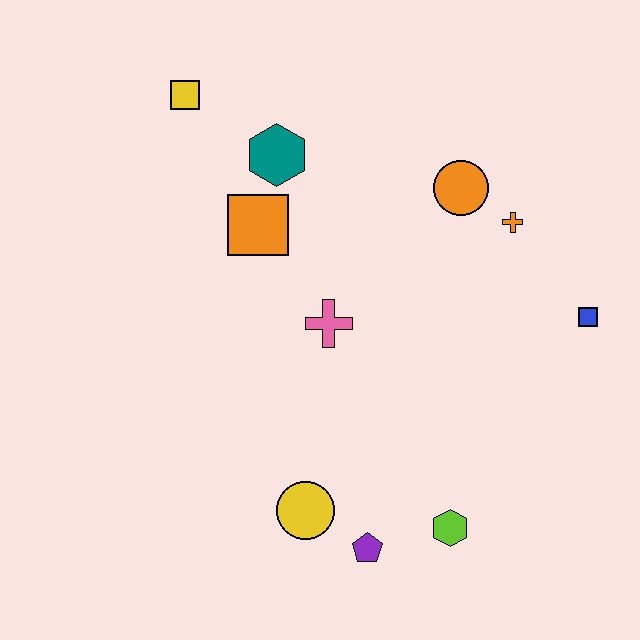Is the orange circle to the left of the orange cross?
Yes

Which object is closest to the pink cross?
The orange square is closest to the pink cross.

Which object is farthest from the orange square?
The lime hexagon is farthest from the orange square.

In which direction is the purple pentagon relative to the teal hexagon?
The purple pentagon is below the teal hexagon.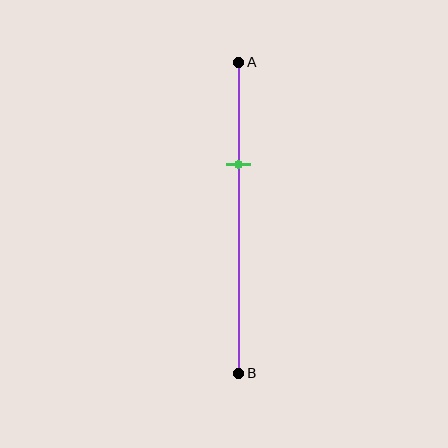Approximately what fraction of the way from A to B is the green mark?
The green mark is approximately 35% of the way from A to B.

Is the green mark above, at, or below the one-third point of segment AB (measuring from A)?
The green mark is approximately at the one-third point of segment AB.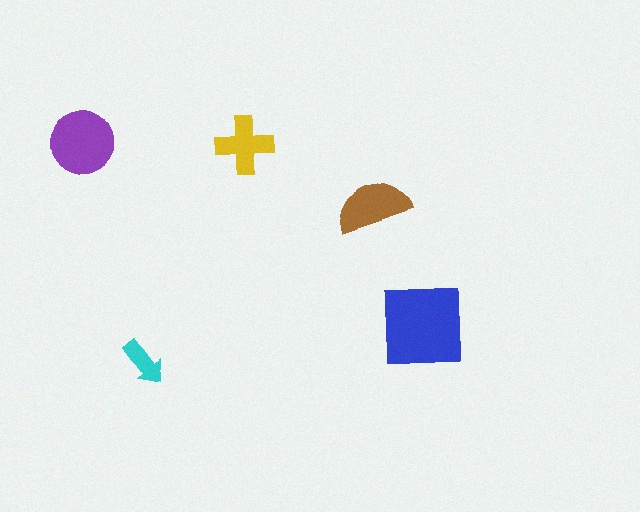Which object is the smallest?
The cyan arrow.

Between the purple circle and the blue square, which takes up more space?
The blue square.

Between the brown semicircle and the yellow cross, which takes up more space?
The brown semicircle.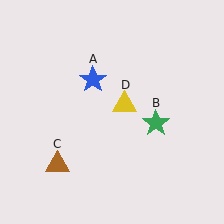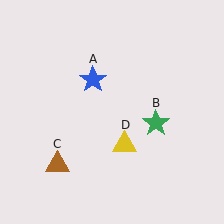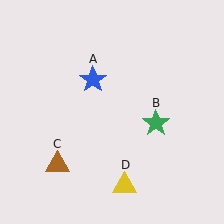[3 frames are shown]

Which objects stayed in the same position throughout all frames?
Blue star (object A) and green star (object B) and brown triangle (object C) remained stationary.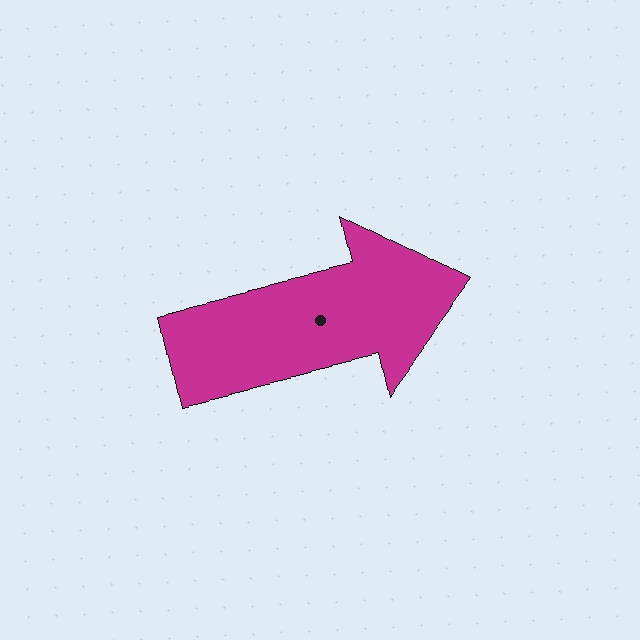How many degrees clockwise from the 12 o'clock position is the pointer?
Approximately 77 degrees.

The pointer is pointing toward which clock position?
Roughly 3 o'clock.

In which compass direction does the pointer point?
East.